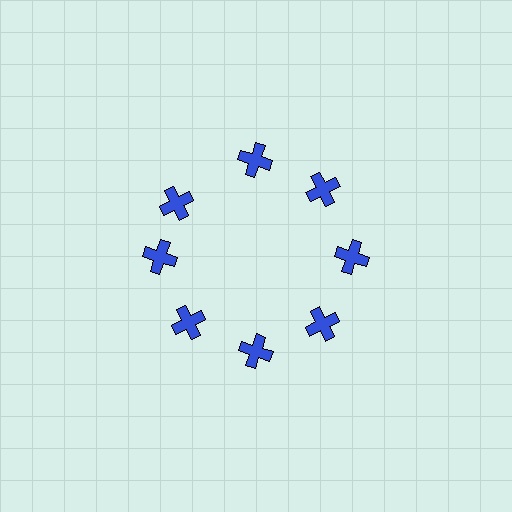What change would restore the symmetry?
The symmetry would be restored by rotating it back into even spacing with its neighbors so that all 8 crosses sit at equal angles and equal distance from the center.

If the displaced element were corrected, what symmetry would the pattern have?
It would have 8-fold rotational symmetry — the pattern would map onto itself every 45 degrees.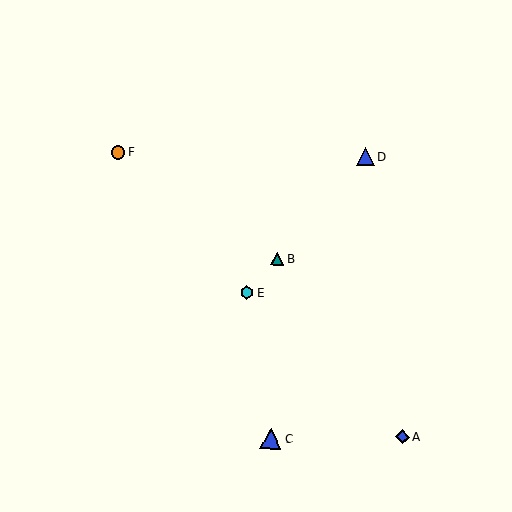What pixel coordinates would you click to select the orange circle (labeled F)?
Click at (118, 152) to select the orange circle F.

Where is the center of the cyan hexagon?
The center of the cyan hexagon is at (247, 292).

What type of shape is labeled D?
Shape D is a blue triangle.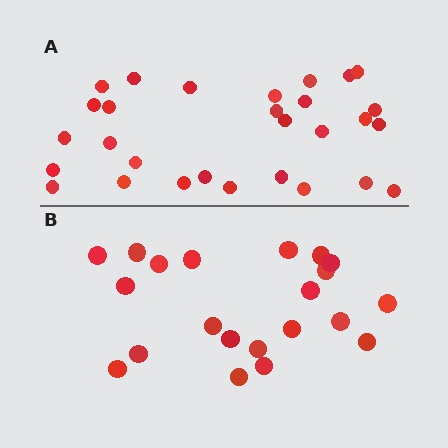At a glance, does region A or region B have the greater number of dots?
Region A (the top region) has more dots.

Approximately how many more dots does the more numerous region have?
Region A has roughly 8 or so more dots than region B.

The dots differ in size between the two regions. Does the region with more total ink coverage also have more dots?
No. Region B has more total ink coverage because its dots are larger, but region A actually contains more individual dots. Total area can be misleading — the number of items is what matters here.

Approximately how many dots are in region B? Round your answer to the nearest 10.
About 20 dots. (The exact count is 21, which rounds to 20.)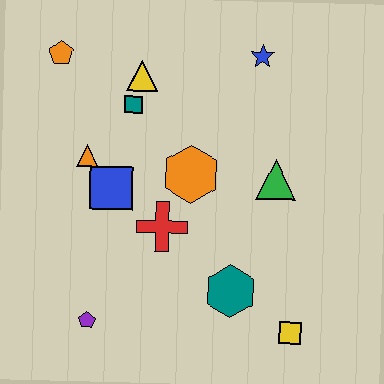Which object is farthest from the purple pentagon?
The blue star is farthest from the purple pentagon.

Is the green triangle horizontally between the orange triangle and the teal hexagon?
No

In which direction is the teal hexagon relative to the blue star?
The teal hexagon is below the blue star.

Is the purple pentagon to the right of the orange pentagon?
Yes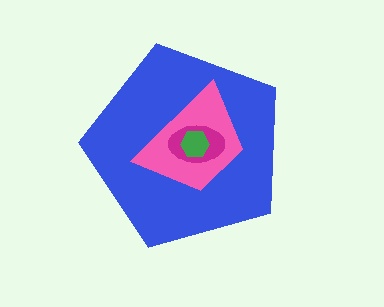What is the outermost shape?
The blue pentagon.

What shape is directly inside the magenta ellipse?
The green hexagon.